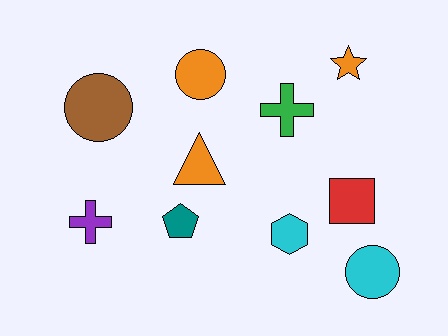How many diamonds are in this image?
There are no diamonds.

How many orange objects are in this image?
There are 3 orange objects.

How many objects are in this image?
There are 10 objects.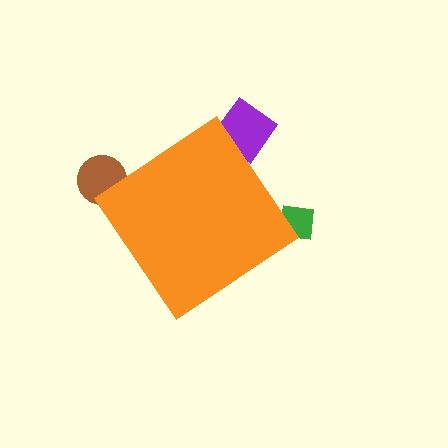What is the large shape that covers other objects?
An orange diamond.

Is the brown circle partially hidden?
Yes, the brown circle is partially hidden behind the orange diamond.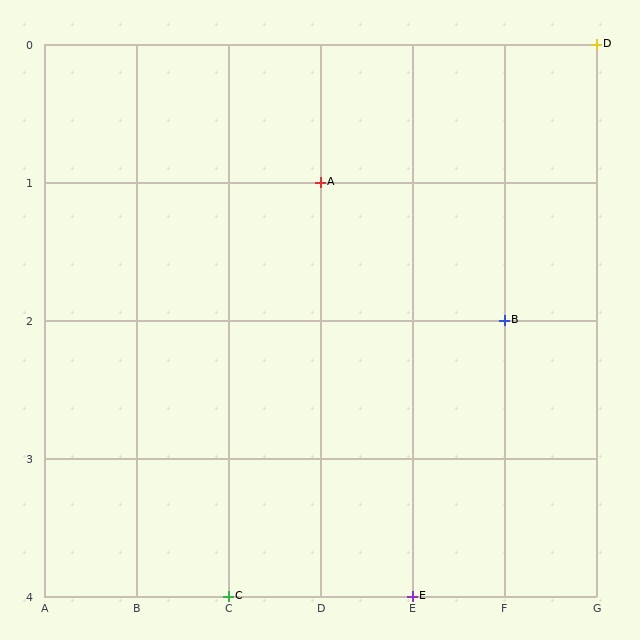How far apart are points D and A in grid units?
Points D and A are 3 columns and 1 row apart (about 3.2 grid units diagonally).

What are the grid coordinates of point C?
Point C is at grid coordinates (C, 4).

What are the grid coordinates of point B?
Point B is at grid coordinates (F, 2).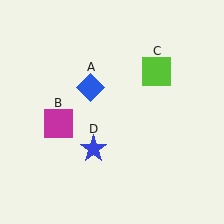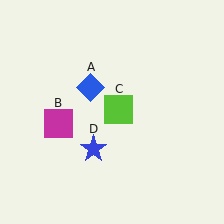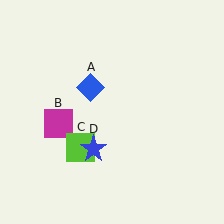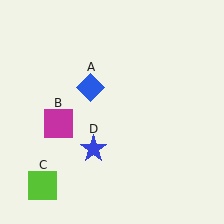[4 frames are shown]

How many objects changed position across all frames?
1 object changed position: lime square (object C).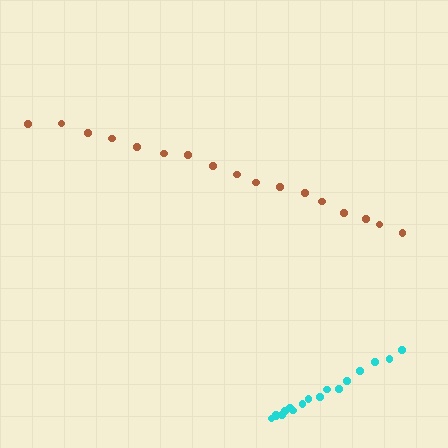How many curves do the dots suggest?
There are 2 distinct paths.